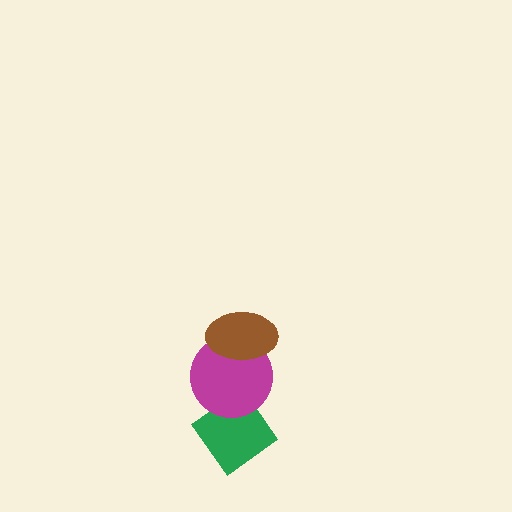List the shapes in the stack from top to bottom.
From top to bottom: the brown ellipse, the magenta circle, the green diamond.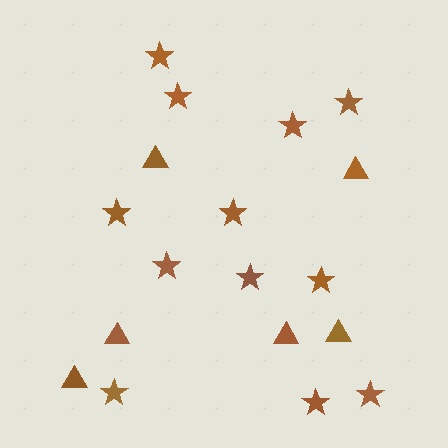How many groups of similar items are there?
There are 2 groups: one group of triangles (6) and one group of stars (12).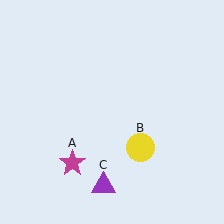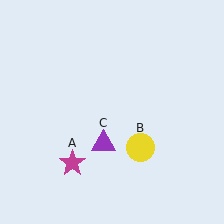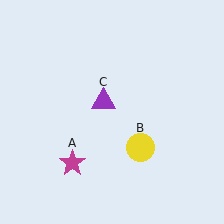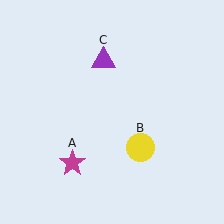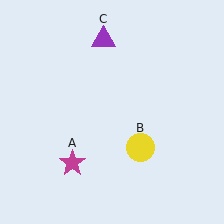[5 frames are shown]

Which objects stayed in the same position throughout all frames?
Magenta star (object A) and yellow circle (object B) remained stationary.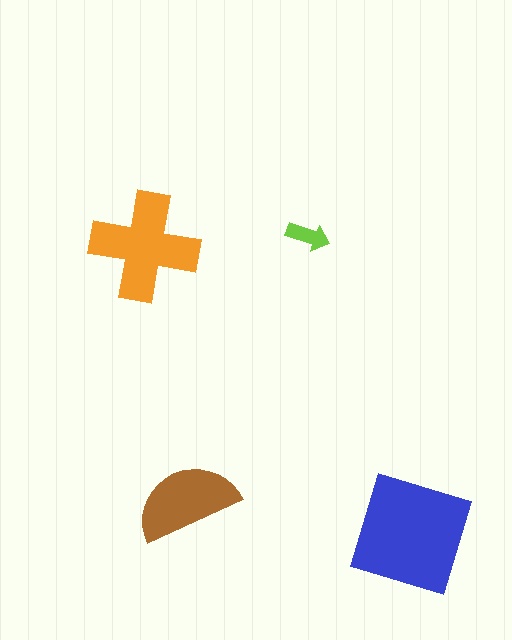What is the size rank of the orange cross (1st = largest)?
2nd.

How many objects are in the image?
There are 4 objects in the image.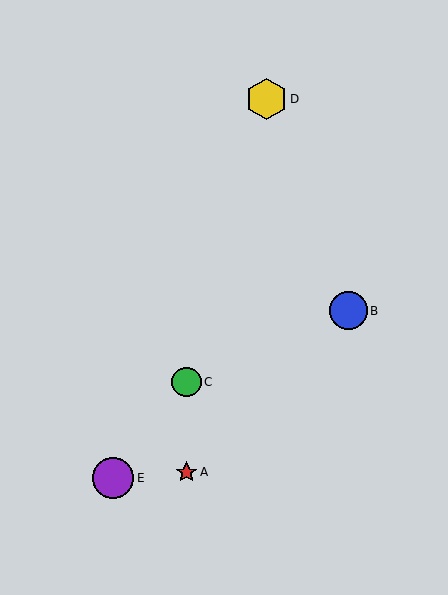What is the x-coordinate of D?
Object D is at x≈267.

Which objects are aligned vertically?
Objects A, C are aligned vertically.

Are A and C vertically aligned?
Yes, both are at x≈186.